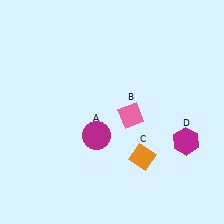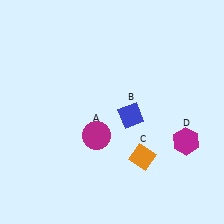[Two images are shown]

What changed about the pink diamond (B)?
In Image 1, B is pink. In Image 2, it changed to blue.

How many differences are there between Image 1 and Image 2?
There is 1 difference between the two images.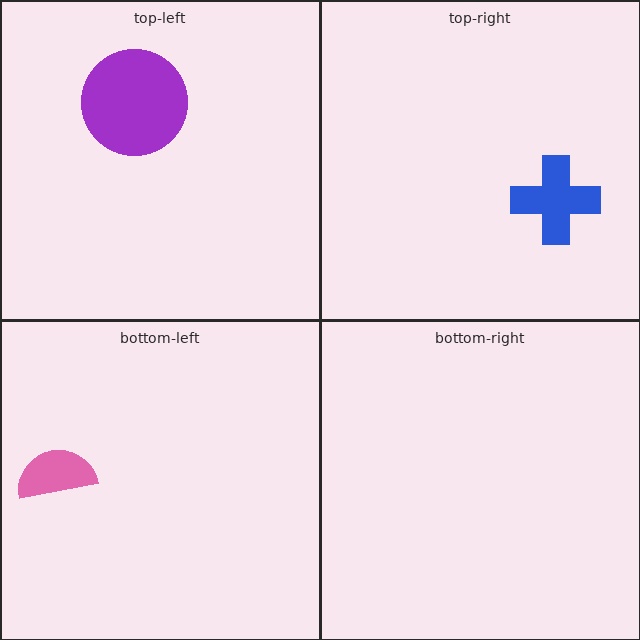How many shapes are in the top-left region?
1.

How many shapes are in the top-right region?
1.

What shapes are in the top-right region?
The blue cross.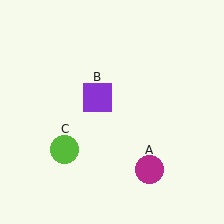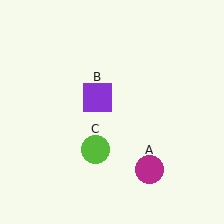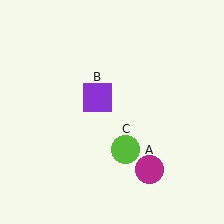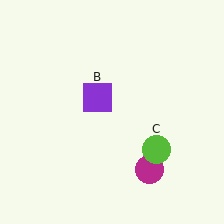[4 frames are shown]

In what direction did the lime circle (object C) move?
The lime circle (object C) moved right.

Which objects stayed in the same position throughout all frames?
Magenta circle (object A) and purple square (object B) remained stationary.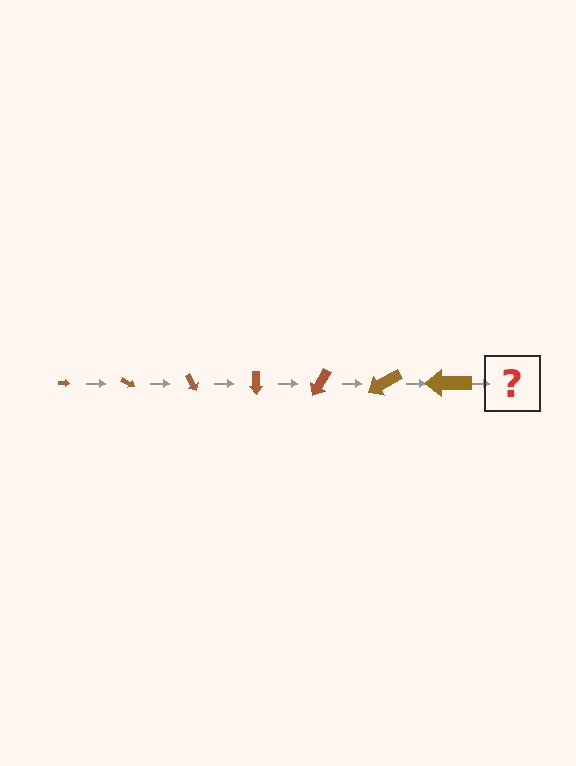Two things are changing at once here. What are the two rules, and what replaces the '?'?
The two rules are that the arrow grows larger each step and it rotates 30 degrees each step. The '?' should be an arrow, larger than the previous one and rotated 210 degrees from the start.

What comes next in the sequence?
The next element should be an arrow, larger than the previous one and rotated 210 degrees from the start.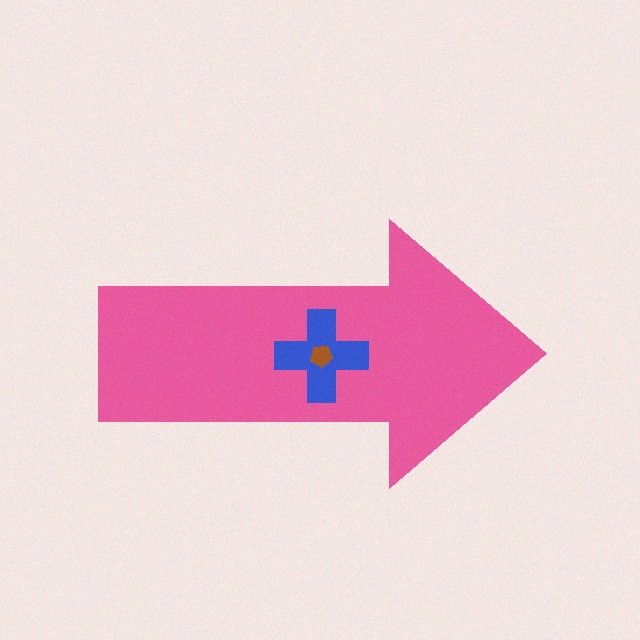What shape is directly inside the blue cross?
The brown pentagon.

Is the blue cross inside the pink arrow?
Yes.